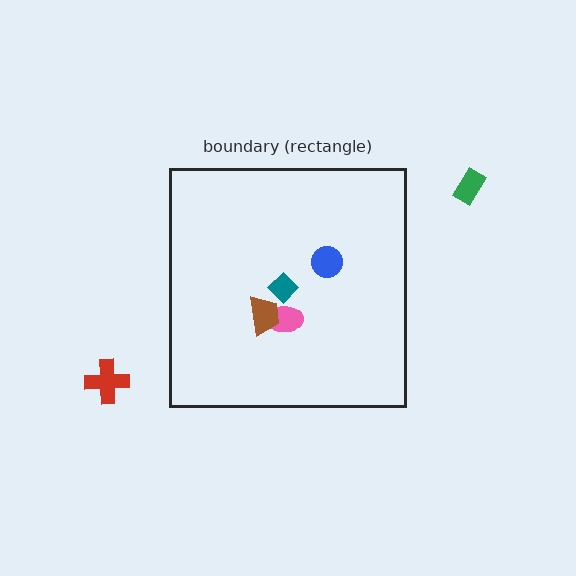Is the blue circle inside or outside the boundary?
Inside.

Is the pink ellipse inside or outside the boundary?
Inside.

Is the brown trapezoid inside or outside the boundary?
Inside.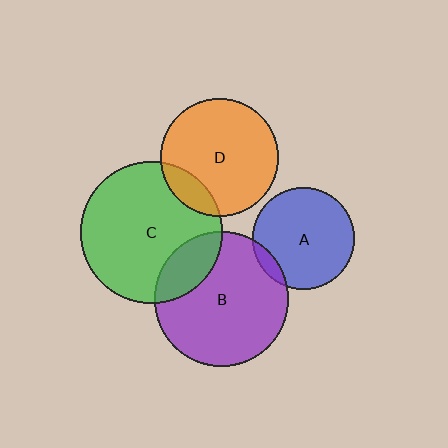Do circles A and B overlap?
Yes.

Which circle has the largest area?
Circle C (green).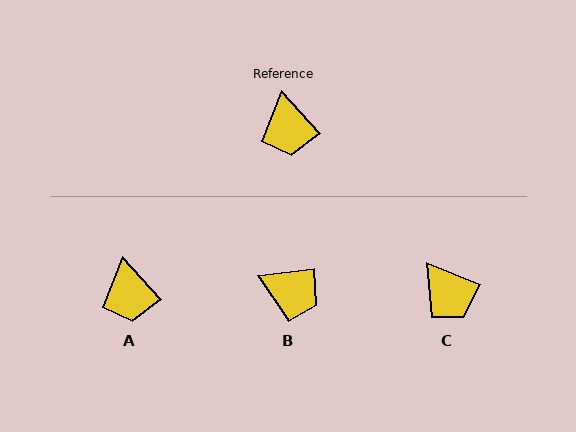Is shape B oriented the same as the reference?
No, it is off by about 55 degrees.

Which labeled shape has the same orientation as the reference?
A.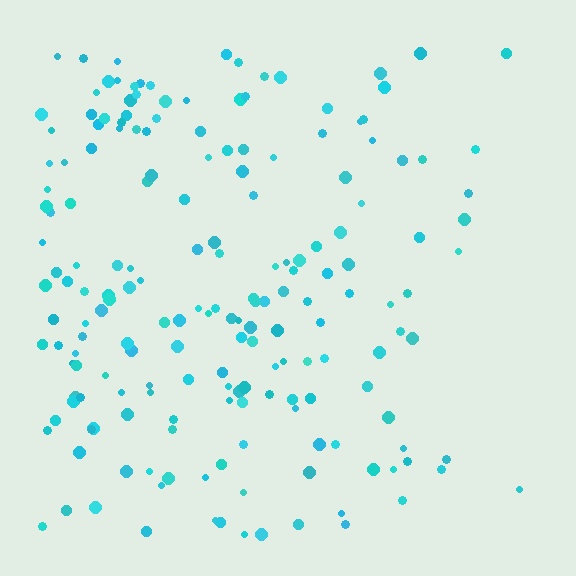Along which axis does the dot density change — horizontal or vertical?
Horizontal.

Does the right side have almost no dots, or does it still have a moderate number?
Still a moderate number, just noticeably fewer than the left.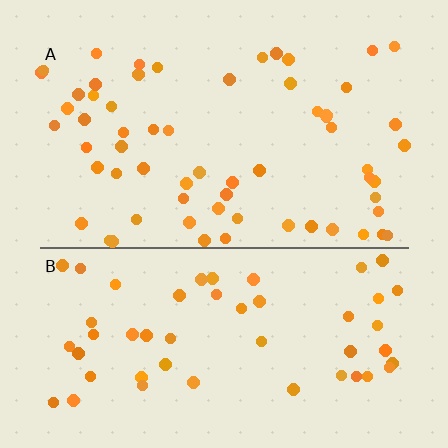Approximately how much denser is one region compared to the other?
Approximately 1.2× — region A over region B.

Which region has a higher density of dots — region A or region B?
A (the top).